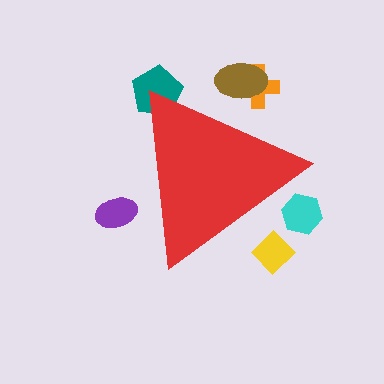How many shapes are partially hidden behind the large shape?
6 shapes are partially hidden.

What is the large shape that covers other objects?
A red triangle.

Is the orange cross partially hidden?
Yes, the orange cross is partially hidden behind the red triangle.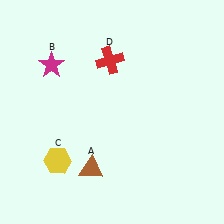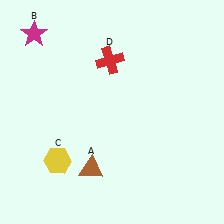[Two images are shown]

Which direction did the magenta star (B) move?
The magenta star (B) moved up.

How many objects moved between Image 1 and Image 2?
1 object moved between the two images.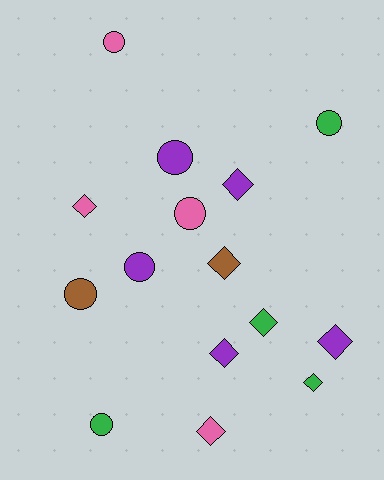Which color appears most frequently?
Purple, with 5 objects.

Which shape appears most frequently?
Diamond, with 8 objects.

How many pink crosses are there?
There are no pink crosses.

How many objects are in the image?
There are 15 objects.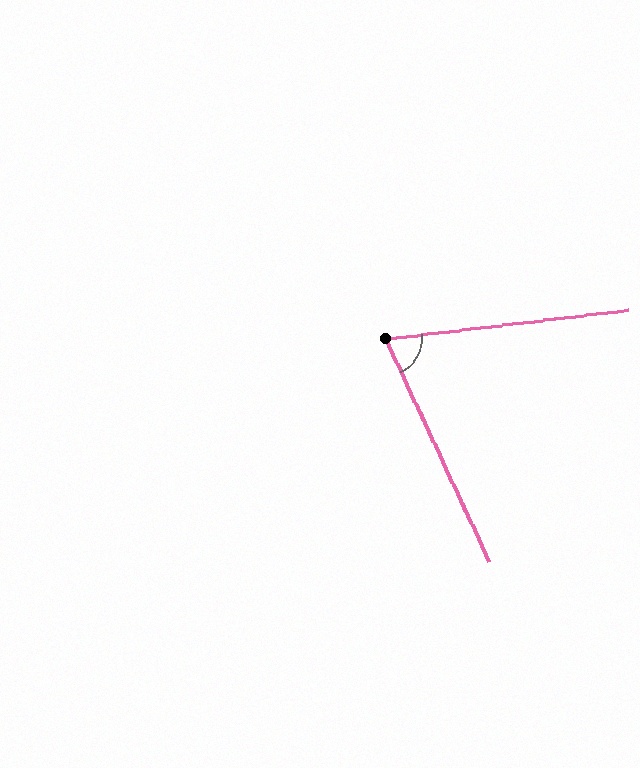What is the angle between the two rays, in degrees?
Approximately 72 degrees.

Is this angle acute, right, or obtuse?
It is acute.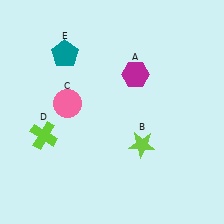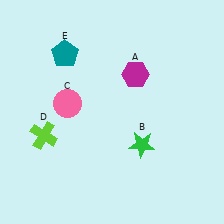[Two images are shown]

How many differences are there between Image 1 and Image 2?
There is 1 difference between the two images.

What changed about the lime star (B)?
In Image 1, B is lime. In Image 2, it changed to green.